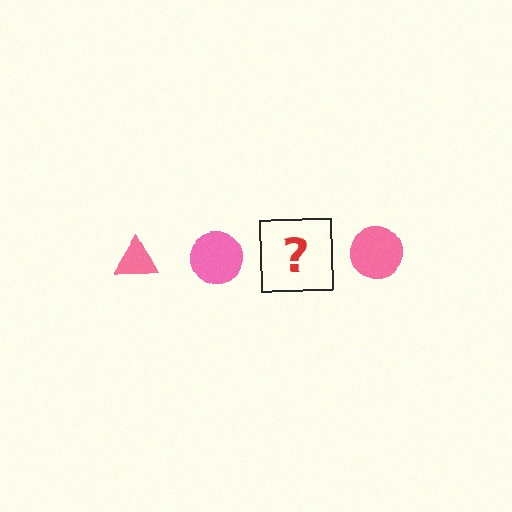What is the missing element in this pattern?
The missing element is a pink triangle.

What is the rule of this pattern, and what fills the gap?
The rule is that the pattern cycles through triangle, circle shapes in pink. The gap should be filled with a pink triangle.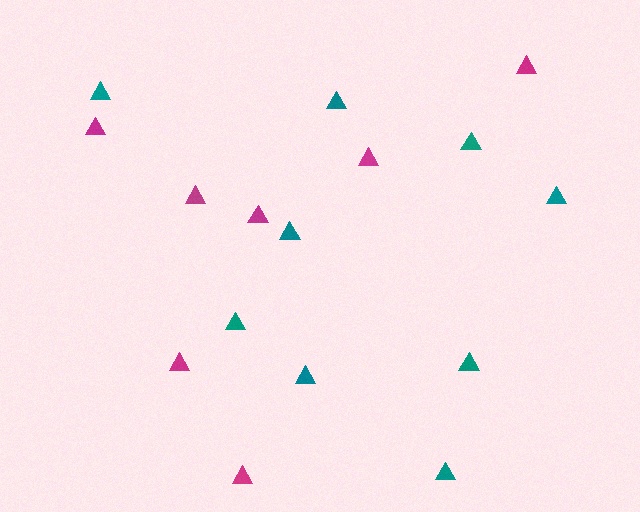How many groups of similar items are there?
There are 2 groups: one group of magenta triangles (7) and one group of teal triangles (9).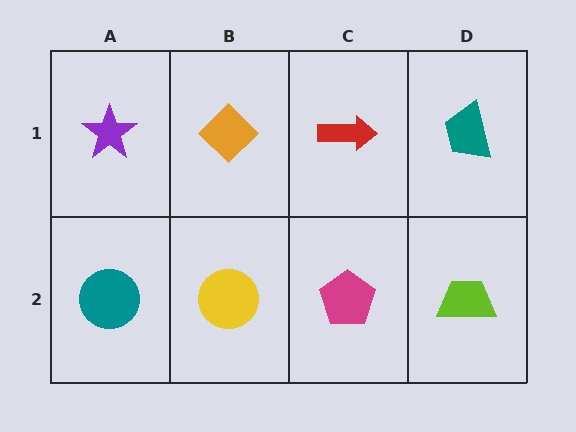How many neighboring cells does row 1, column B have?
3.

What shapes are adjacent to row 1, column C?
A magenta pentagon (row 2, column C), an orange diamond (row 1, column B), a teal trapezoid (row 1, column D).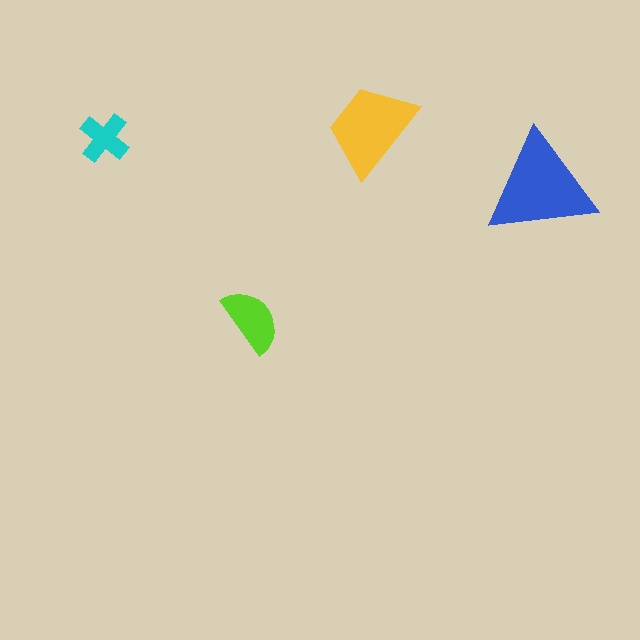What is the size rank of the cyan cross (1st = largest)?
4th.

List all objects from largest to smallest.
The blue triangle, the yellow trapezoid, the lime semicircle, the cyan cross.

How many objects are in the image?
There are 4 objects in the image.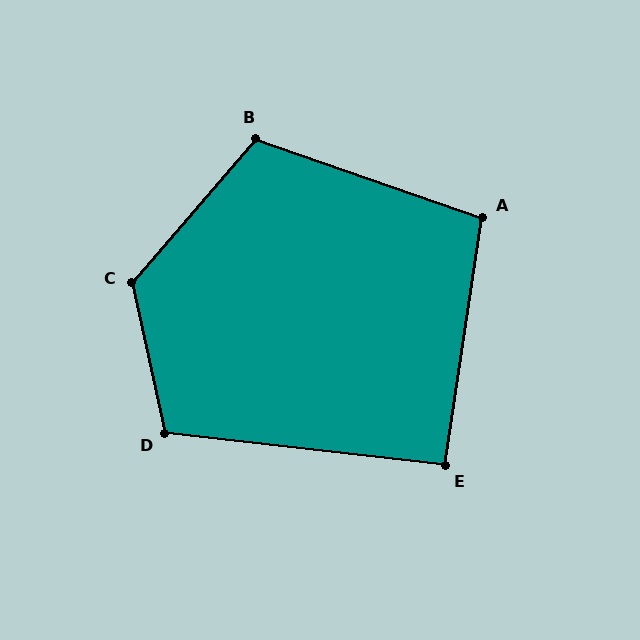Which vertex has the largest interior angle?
C, at approximately 127 degrees.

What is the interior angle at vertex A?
Approximately 101 degrees (obtuse).